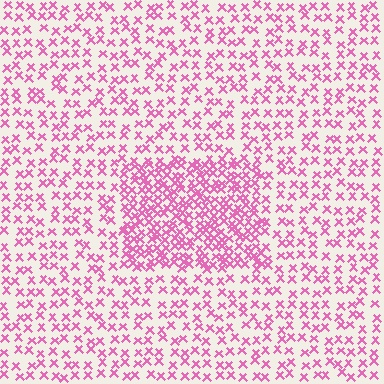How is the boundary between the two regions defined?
The boundary is defined by a change in element density (approximately 2.2x ratio). All elements are the same color, size, and shape.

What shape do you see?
I see a rectangle.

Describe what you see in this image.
The image contains small pink elements arranged at two different densities. A rectangle-shaped region is visible where the elements are more densely packed than the surrounding area.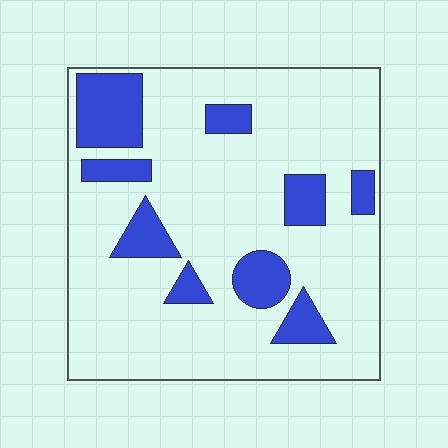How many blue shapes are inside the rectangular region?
9.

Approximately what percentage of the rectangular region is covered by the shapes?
Approximately 20%.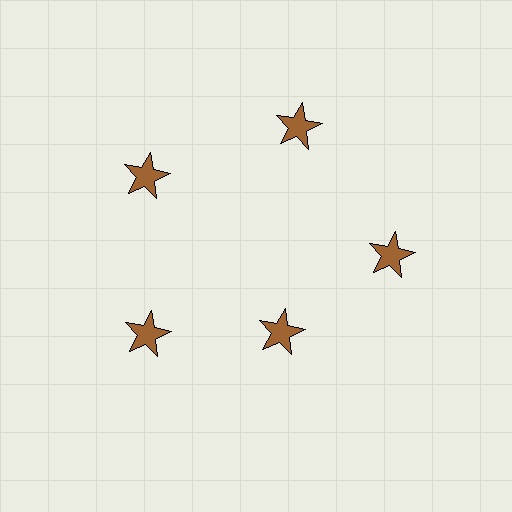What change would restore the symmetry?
The symmetry would be restored by moving it outward, back onto the ring so that all 5 stars sit at equal angles and equal distance from the center.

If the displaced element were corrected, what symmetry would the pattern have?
It would have 5-fold rotational symmetry — the pattern would map onto itself every 72 degrees.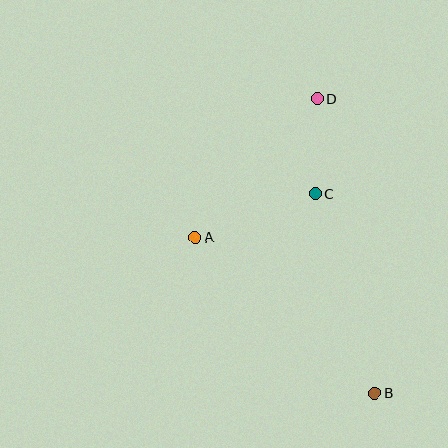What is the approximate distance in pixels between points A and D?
The distance between A and D is approximately 185 pixels.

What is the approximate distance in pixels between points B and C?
The distance between B and C is approximately 208 pixels.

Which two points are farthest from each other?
Points B and D are farthest from each other.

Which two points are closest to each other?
Points C and D are closest to each other.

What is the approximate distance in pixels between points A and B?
The distance between A and B is approximately 238 pixels.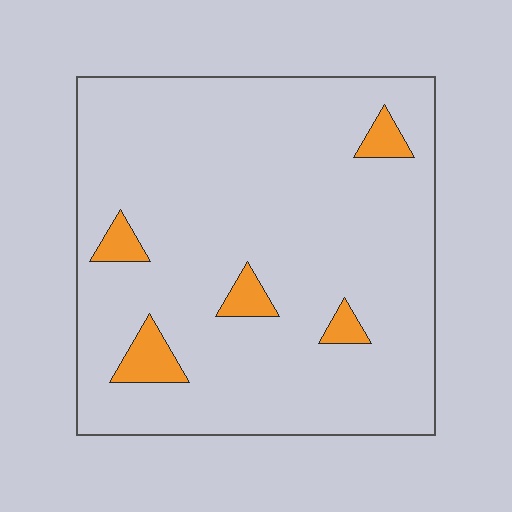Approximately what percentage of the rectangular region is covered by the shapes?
Approximately 5%.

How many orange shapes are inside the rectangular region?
5.